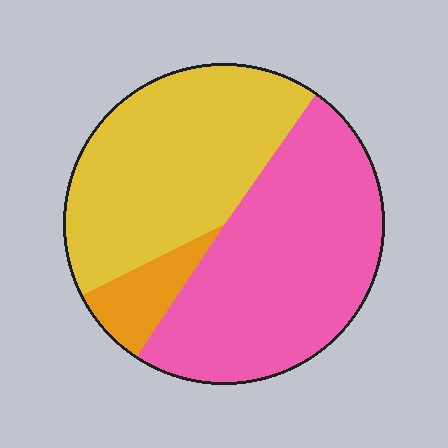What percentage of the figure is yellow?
Yellow covers 42% of the figure.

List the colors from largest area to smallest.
From largest to smallest: pink, yellow, orange.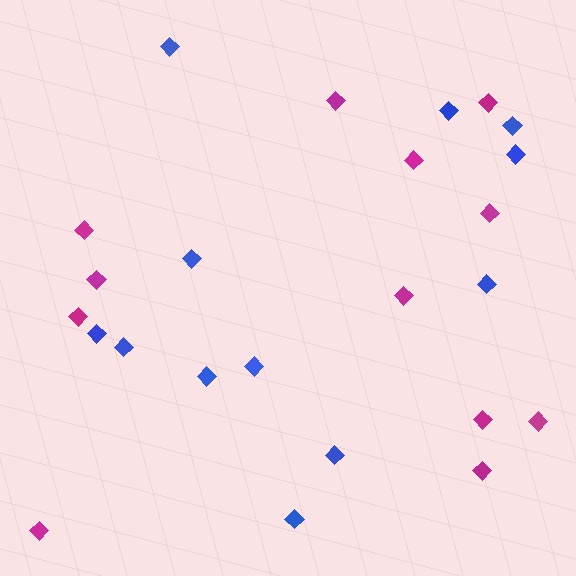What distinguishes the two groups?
There are 2 groups: one group of magenta diamonds (12) and one group of blue diamonds (12).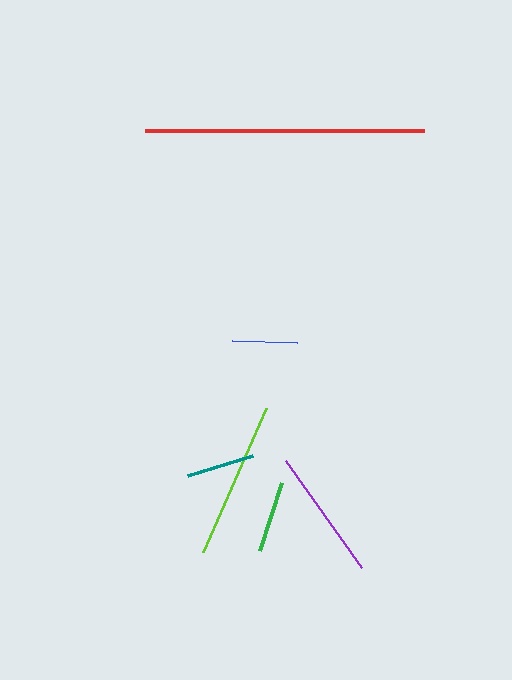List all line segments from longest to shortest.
From longest to shortest: red, lime, purple, green, teal, blue.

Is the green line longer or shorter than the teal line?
The green line is longer than the teal line.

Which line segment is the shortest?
The blue line is the shortest at approximately 65 pixels.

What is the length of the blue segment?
The blue segment is approximately 65 pixels long.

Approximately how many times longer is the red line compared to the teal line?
The red line is approximately 4.1 times the length of the teal line.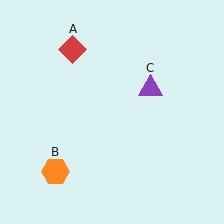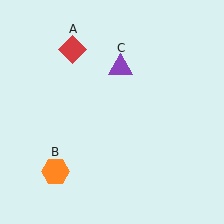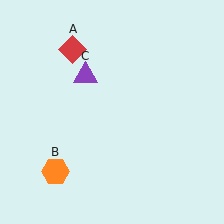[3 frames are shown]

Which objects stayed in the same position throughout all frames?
Red diamond (object A) and orange hexagon (object B) remained stationary.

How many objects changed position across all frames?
1 object changed position: purple triangle (object C).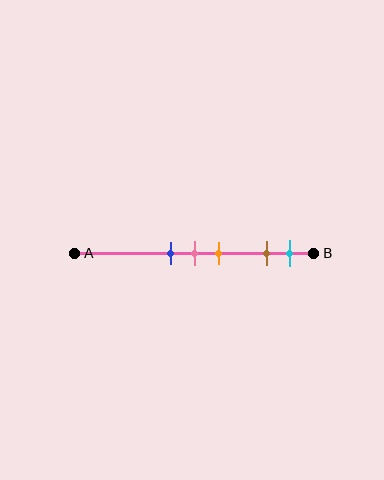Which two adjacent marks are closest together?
The blue and pink marks are the closest adjacent pair.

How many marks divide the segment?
There are 5 marks dividing the segment.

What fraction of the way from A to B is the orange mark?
The orange mark is approximately 60% (0.6) of the way from A to B.